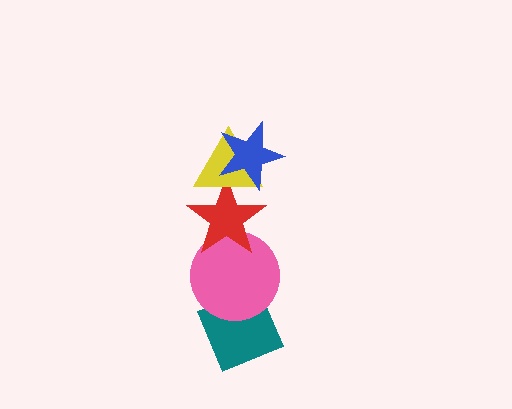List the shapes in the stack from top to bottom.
From top to bottom: the blue star, the yellow triangle, the red star, the pink circle, the teal diamond.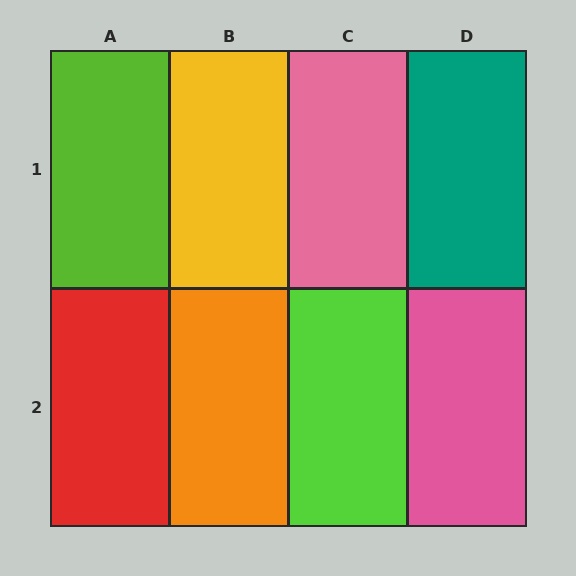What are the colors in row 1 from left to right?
Lime, yellow, pink, teal.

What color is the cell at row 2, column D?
Pink.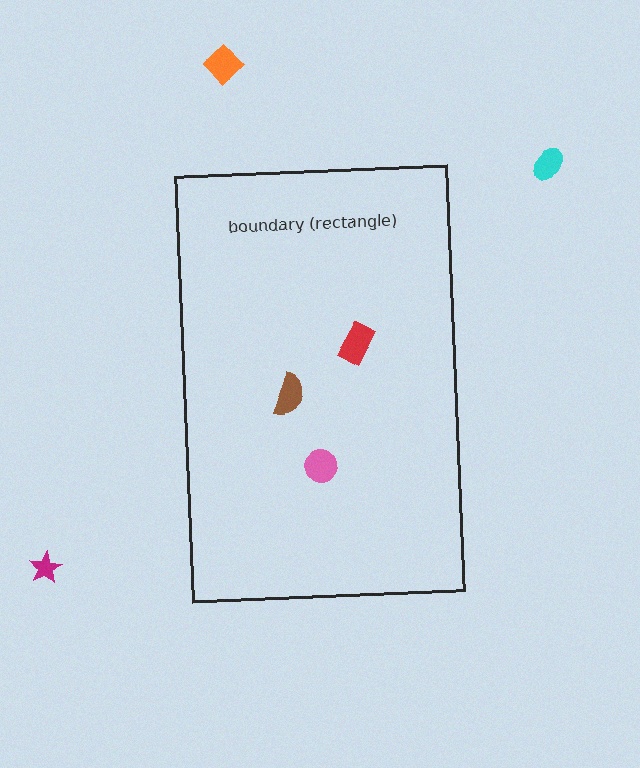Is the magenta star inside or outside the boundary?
Outside.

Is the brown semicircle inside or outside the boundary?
Inside.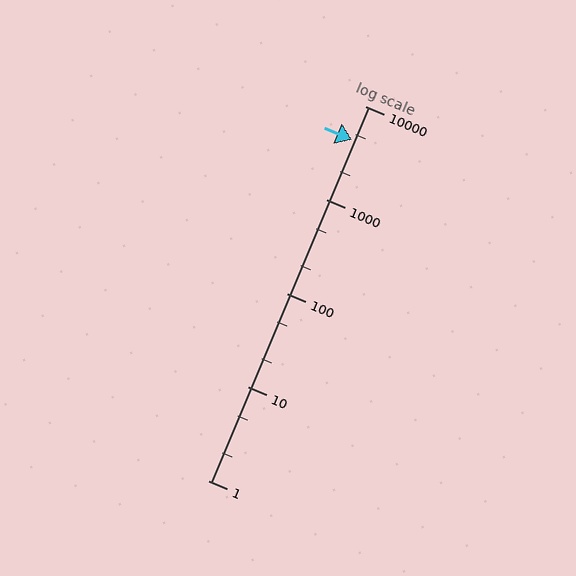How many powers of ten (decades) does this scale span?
The scale spans 4 decades, from 1 to 10000.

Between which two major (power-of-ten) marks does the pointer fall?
The pointer is between 1000 and 10000.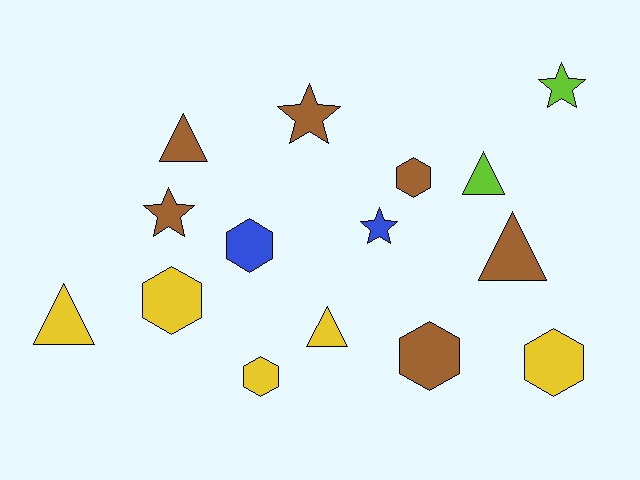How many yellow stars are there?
There are no yellow stars.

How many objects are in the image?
There are 15 objects.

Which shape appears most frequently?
Hexagon, with 6 objects.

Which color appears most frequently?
Brown, with 6 objects.